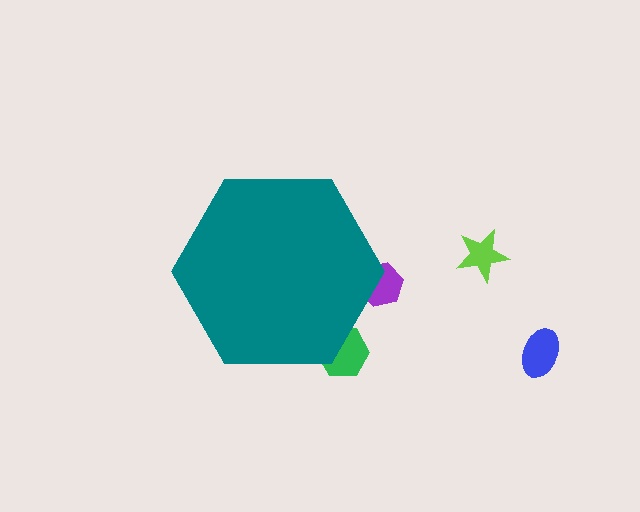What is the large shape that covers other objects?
A teal hexagon.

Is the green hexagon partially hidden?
Yes, the green hexagon is partially hidden behind the teal hexagon.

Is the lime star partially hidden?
No, the lime star is fully visible.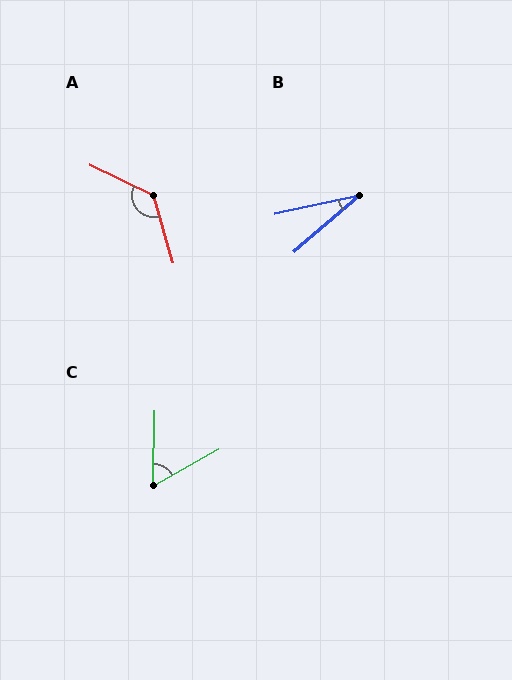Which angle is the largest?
A, at approximately 131 degrees.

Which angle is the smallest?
B, at approximately 29 degrees.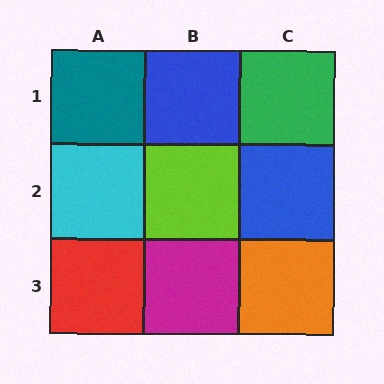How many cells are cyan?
1 cell is cyan.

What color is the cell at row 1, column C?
Green.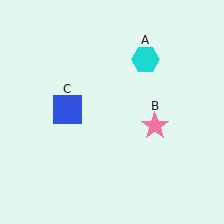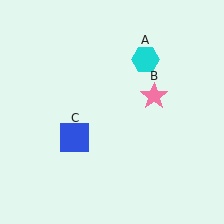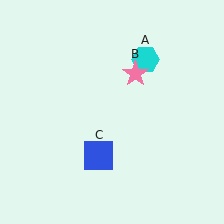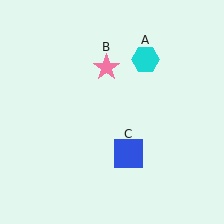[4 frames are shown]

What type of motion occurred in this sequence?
The pink star (object B), blue square (object C) rotated counterclockwise around the center of the scene.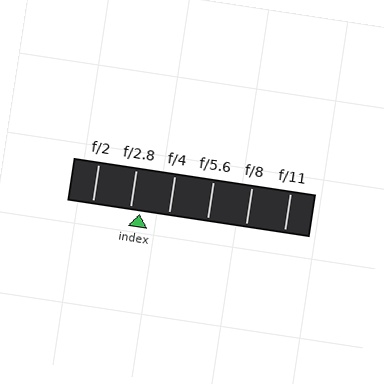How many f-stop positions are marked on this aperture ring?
There are 6 f-stop positions marked.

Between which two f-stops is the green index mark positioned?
The index mark is between f/2.8 and f/4.